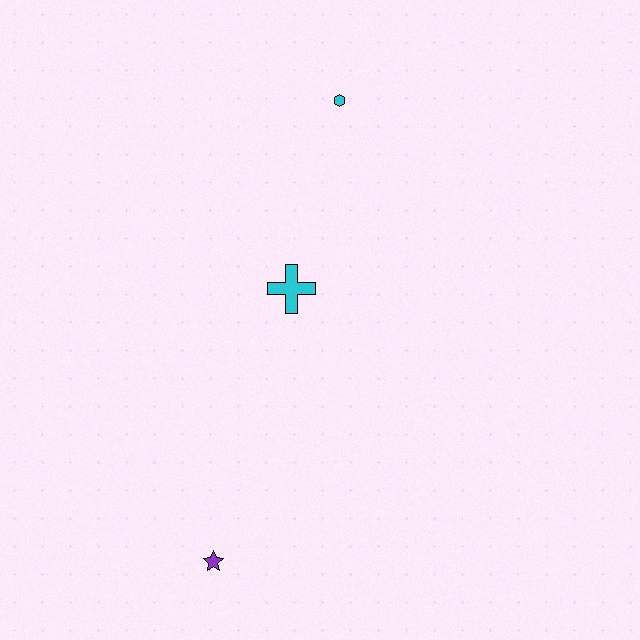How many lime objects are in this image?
There are no lime objects.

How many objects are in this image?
There are 3 objects.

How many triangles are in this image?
There are no triangles.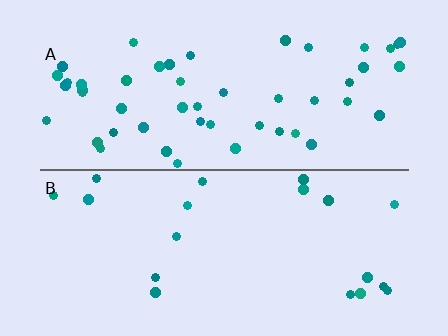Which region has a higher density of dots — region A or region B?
A (the top).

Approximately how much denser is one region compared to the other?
Approximately 2.6× — region A over region B.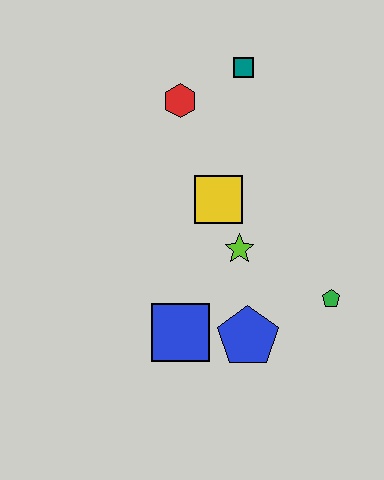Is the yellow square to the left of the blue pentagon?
Yes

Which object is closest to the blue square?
The blue pentagon is closest to the blue square.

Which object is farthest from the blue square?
The teal square is farthest from the blue square.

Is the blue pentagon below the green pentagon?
Yes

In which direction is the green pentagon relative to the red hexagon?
The green pentagon is below the red hexagon.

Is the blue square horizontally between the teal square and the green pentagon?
No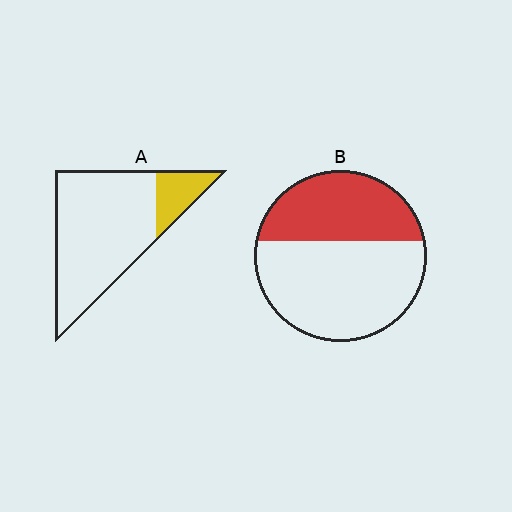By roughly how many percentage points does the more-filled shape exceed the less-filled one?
By roughly 20 percentage points (B over A).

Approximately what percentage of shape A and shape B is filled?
A is approximately 15% and B is approximately 40%.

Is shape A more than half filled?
No.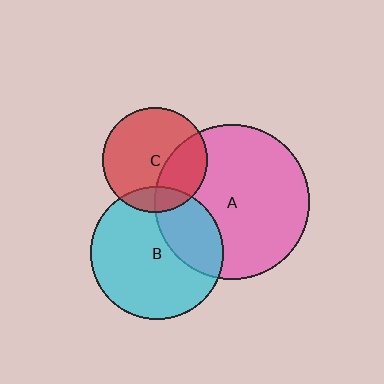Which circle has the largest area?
Circle A (pink).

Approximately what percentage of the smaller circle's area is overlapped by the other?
Approximately 30%.